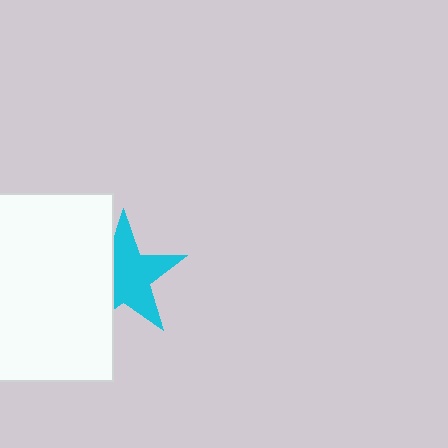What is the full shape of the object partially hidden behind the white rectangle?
The partially hidden object is a cyan star.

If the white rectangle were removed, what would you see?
You would see the complete cyan star.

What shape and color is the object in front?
The object in front is a white rectangle.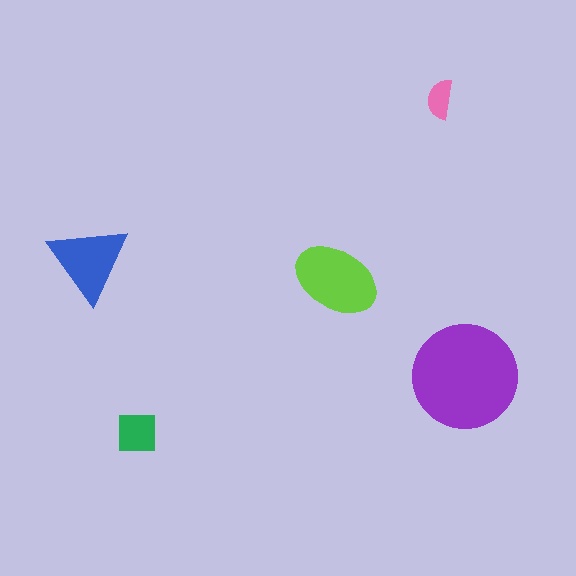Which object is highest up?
The pink semicircle is topmost.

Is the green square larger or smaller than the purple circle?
Smaller.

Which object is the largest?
The purple circle.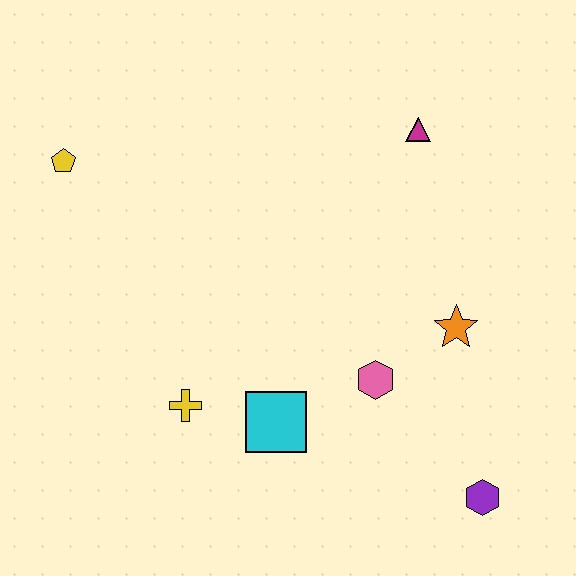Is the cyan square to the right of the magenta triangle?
No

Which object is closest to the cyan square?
The yellow cross is closest to the cyan square.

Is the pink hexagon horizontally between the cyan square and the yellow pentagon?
No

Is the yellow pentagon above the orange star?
Yes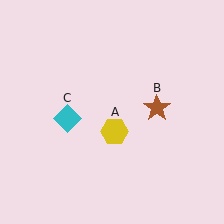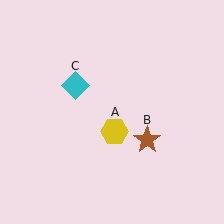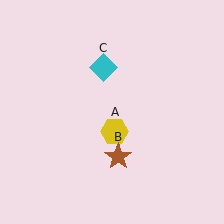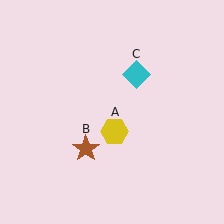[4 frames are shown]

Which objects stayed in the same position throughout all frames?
Yellow hexagon (object A) remained stationary.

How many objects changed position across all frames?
2 objects changed position: brown star (object B), cyan diamond (object C).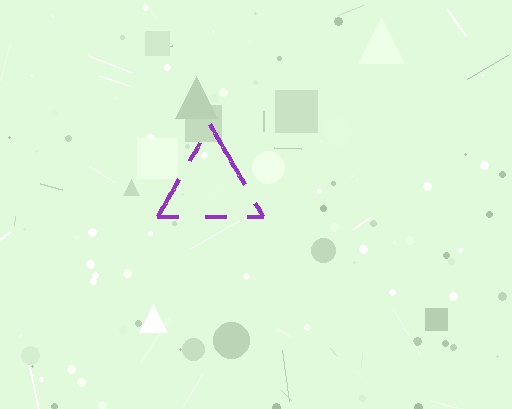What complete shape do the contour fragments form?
The contour fragments form a triangle.